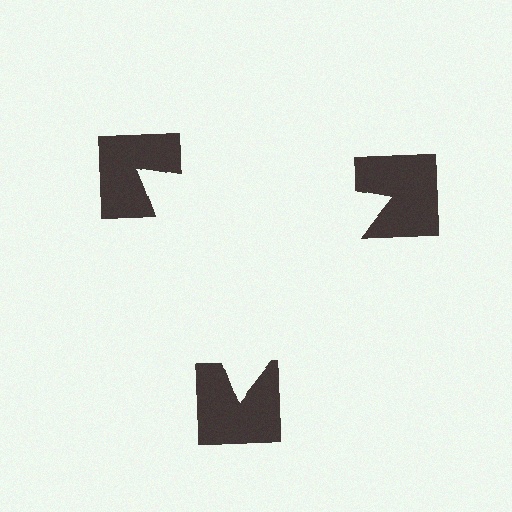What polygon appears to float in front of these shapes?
An illusory triangle — its edges are inferred from the aligned wedge cuts in the notched squares, not physically drawn.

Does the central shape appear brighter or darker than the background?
It typically appears slightly brighter than the background, even though no actual brightness change is drawn.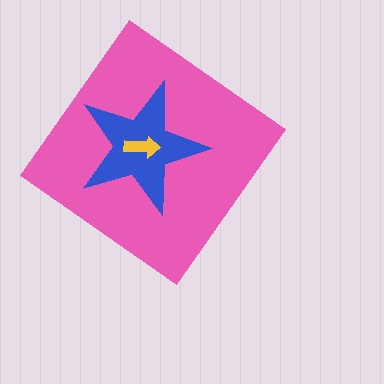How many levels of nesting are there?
3.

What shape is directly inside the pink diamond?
The blue star.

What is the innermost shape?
The yellow arrow.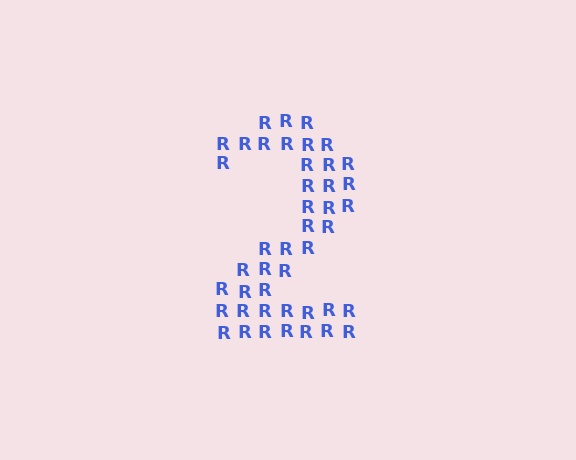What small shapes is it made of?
It is made of small letter R's.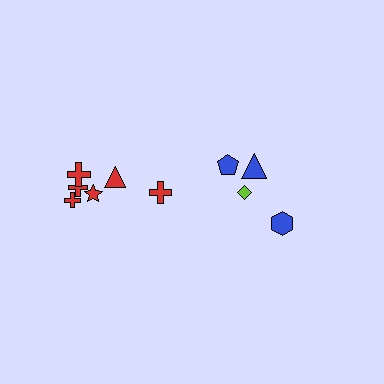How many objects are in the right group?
There are 4 objects.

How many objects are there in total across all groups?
There are 10 objects.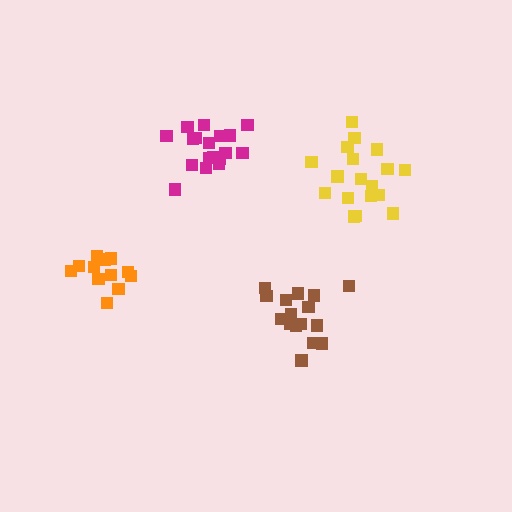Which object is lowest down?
The brown cluster is bottommost.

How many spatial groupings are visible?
There are 4 spatial groupings.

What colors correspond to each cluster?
The clusters are colored: brown, magenta, orange, yellow.